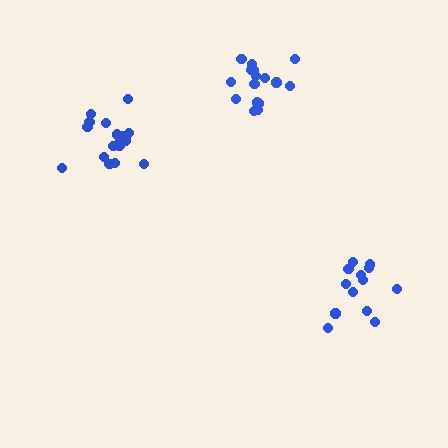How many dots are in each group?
Group 1: 18 dots, Group 2: 13 dots, Group 3: 16 dots (47 total).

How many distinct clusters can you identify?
There are 3 distinct clusters.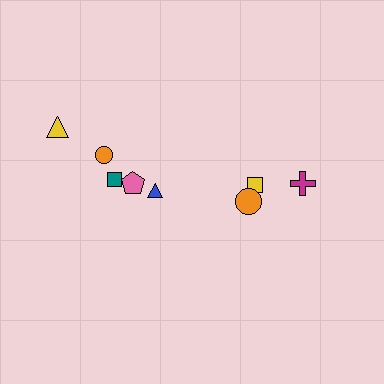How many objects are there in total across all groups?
There are 8 objects.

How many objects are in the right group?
There are 3 objects.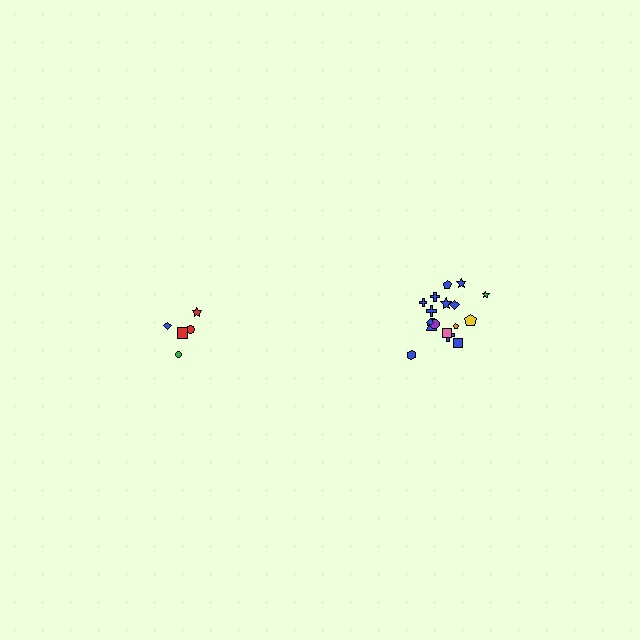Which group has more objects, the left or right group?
The right group.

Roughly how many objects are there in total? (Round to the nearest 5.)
Roughly 25 objects in total.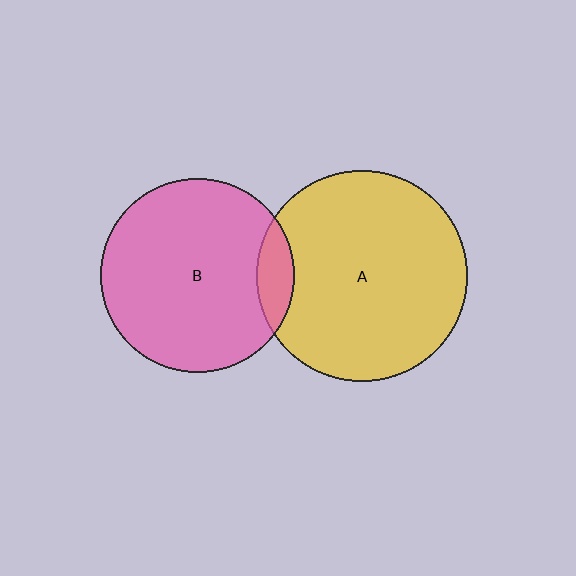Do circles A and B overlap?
Yes.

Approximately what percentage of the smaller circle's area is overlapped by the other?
Approximately 10%.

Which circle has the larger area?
Circle A (yellow).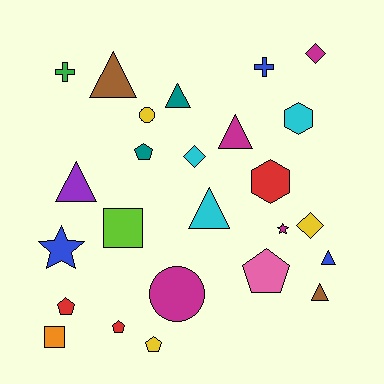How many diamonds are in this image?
There are 3 diamonds.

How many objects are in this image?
There are 25 objects.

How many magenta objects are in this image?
There are 4 magenta objects.